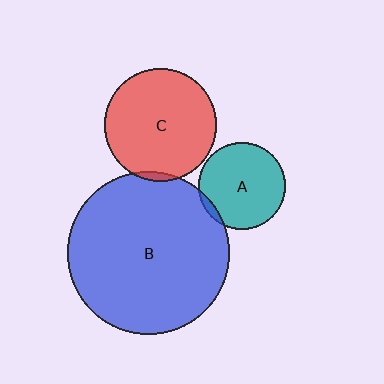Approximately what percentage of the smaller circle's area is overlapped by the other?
Approximately 5%.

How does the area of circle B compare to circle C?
Approximately 2.1 times.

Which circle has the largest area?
Circle B (blue).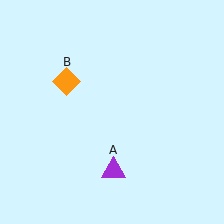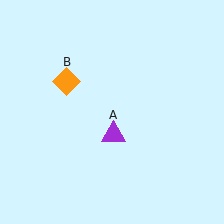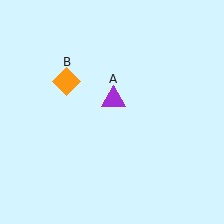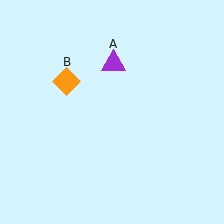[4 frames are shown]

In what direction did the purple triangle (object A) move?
The purple triangle (object A) moved up.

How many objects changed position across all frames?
1 object changed position: purple triangle (object A).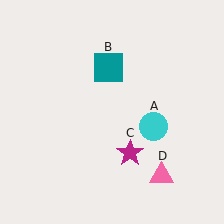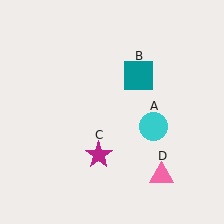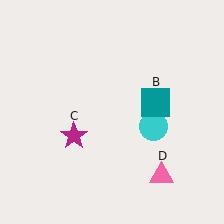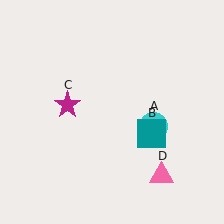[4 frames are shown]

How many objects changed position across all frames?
2 objects changed position: teal square (object B), magenta star (object C).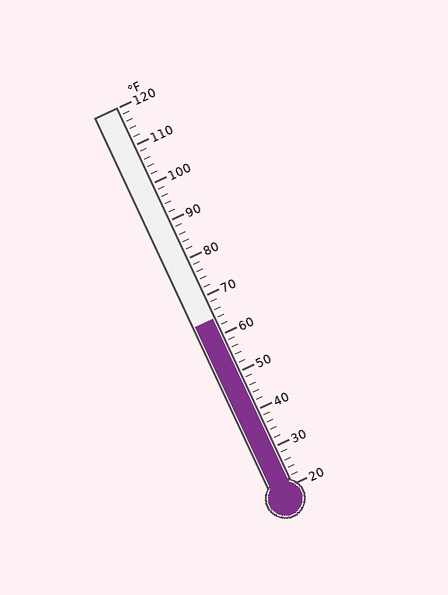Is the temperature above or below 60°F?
The temperature is above 60°F.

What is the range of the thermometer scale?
The thermometer scale ranges from 20°F to 120°F.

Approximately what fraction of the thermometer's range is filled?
The thermometer is filled to approximately 45% of its range.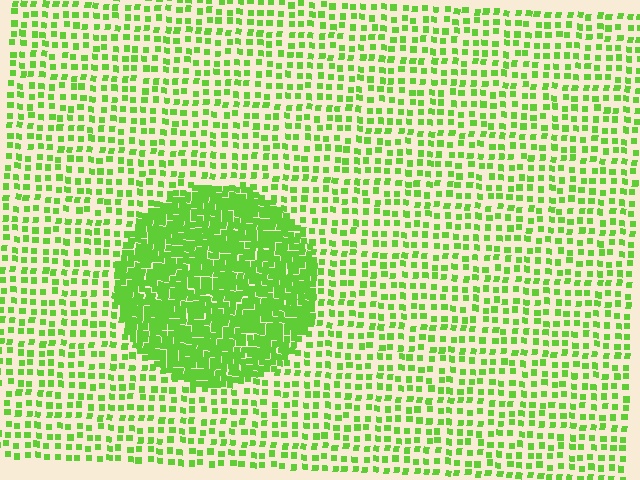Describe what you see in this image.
The image contains small lime elements arranged at two different densities. A circle-shaped region is visible where the elements are more densely packed than the surrounding area.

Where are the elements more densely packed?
The elements are more densely packed inside the circle boundary.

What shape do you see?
I see a circle.